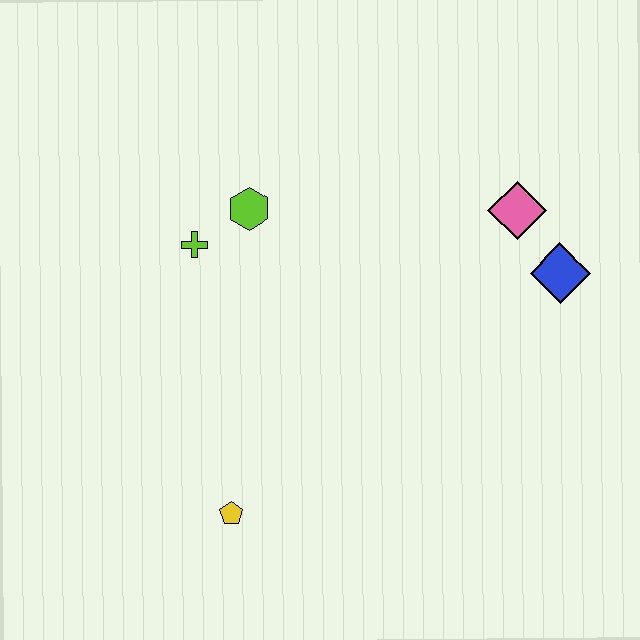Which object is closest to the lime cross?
The lime hexagon is closest to the lime cross.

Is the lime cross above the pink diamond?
No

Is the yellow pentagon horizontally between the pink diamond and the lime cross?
Yes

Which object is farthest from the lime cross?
The blue diamond is farthest from the lime cross.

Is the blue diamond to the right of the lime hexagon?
Yes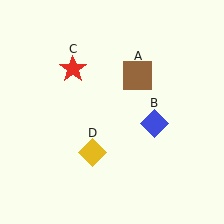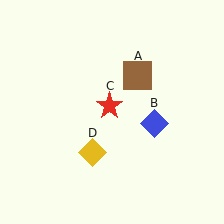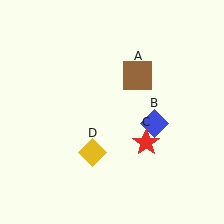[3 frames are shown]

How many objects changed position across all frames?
1 object changed position: red star (object C).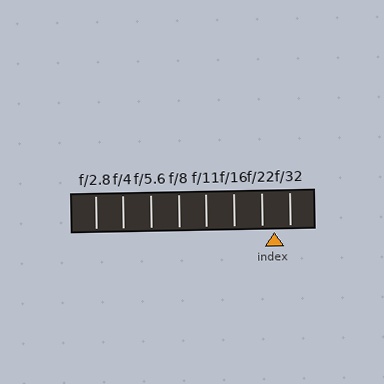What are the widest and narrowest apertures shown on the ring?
The widest aperture shown is f/2.8 and the narrowest is f/32.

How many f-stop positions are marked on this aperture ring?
There are 8 f-stop positions marked.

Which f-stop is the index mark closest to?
The index mark is closest to f/22.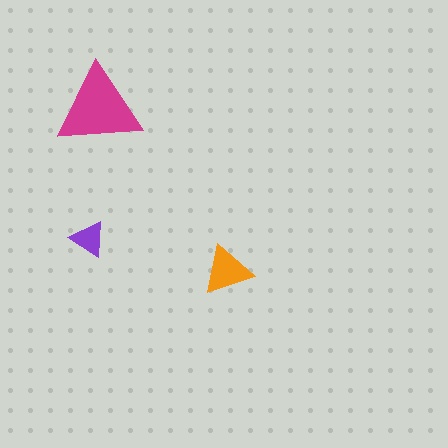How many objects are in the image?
There are 3 objects in the image.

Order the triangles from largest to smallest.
the magenta one, the orange one, the purple one.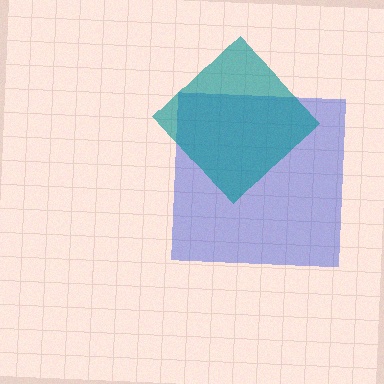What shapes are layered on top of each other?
The layered shapes are: a blue square, a teal diamond.